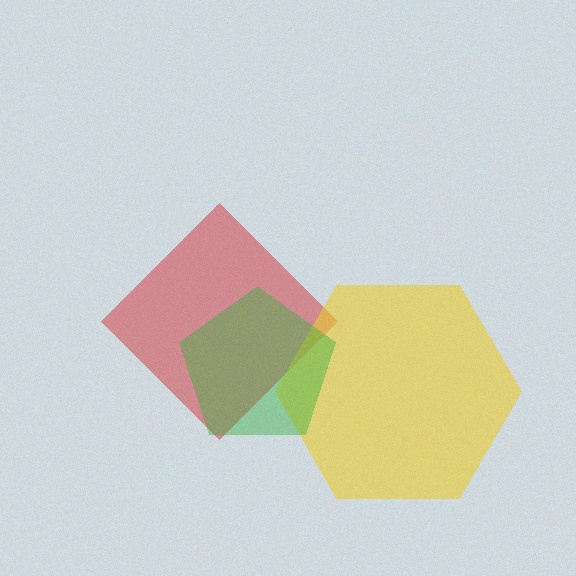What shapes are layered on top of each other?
The layered shapes are: a red diamond, a yellow hexagon, a green pentagon.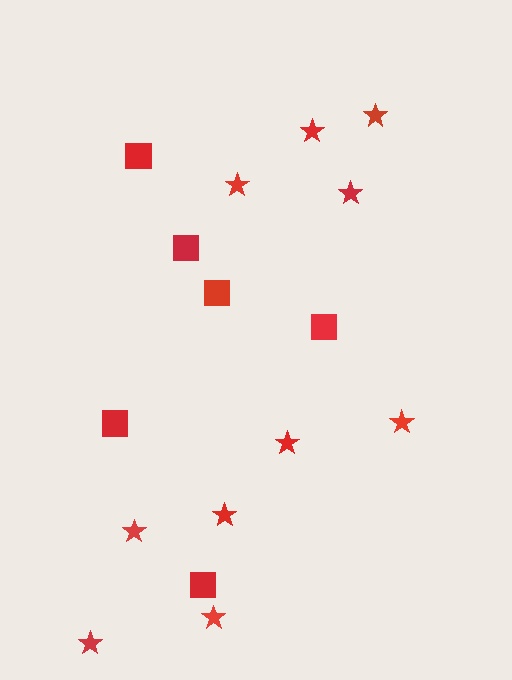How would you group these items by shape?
There are 2 groups: one group of stars (10) and one group of squares (6).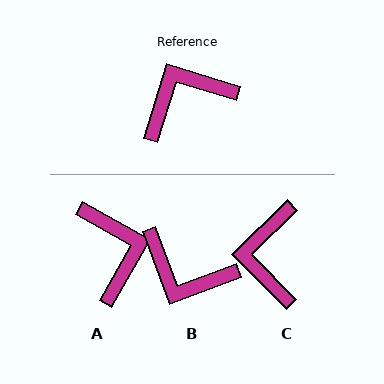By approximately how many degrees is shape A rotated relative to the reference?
Approximately 102 degrees clockwise.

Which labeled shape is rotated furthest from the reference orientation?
B, about 128 degrees away.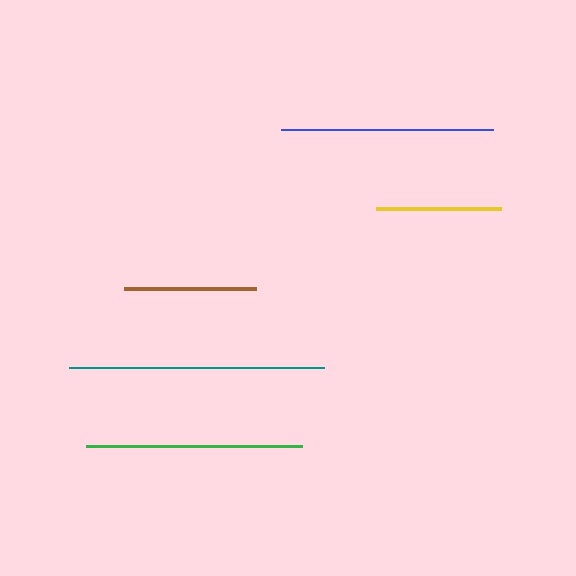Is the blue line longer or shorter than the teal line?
The teal line is longer than the blue line.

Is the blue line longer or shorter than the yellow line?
The blue line is longer than the yellow line.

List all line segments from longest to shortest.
From longest to shortest: teal, green, blue, brown, yellow.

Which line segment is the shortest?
The yellow line is the shortest at approximately 125 pixels.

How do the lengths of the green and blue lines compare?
The green and blue lines are approximately the same length.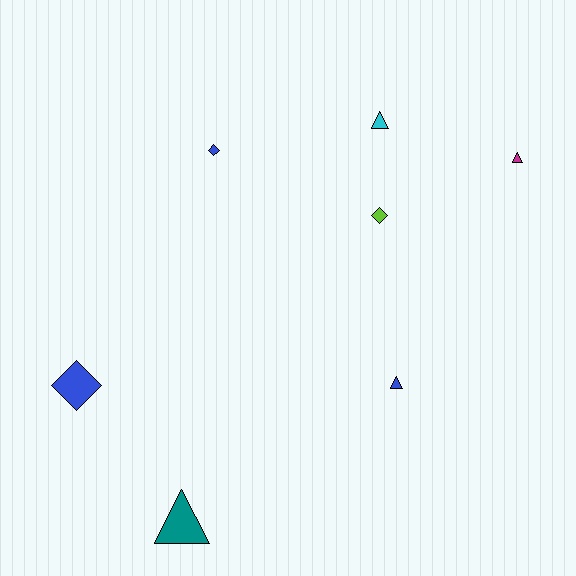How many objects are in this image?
There are 7 objects.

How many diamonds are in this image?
There are 3 diamonds.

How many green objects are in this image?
There are no green objects.